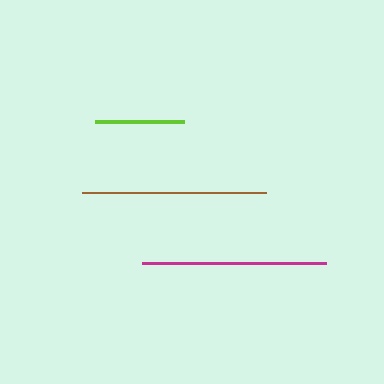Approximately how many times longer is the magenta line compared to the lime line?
The magenta line is approximately 2.1 times the length of the lime line.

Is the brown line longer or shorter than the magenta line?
The brown line is longer than the magenta line.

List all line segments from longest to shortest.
From longest to shortest: brown, magenta, lime.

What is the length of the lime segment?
The lime segment is approximately 89 pixels long.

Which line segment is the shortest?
The lime line is the shortest at approximately 89 pixels.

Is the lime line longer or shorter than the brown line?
The brown line is longer than the lime line.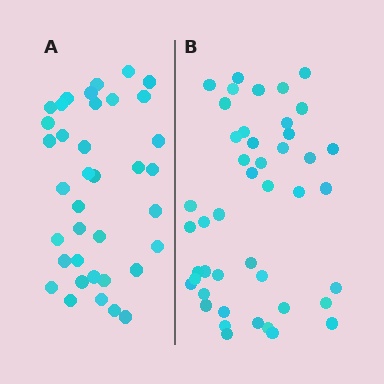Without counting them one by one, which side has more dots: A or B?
Region B (the right region) has more dots.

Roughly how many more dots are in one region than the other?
Region B has roughly 8 or so more dots than region A.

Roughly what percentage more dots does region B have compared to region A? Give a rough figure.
About 20% more.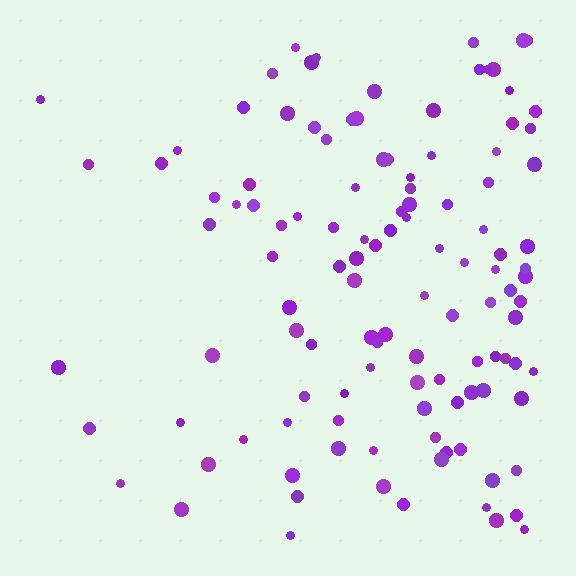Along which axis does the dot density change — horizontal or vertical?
Horizontal.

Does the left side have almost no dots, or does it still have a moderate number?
Still a moderate number, just noticeably fewer than the right.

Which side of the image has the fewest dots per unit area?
The left.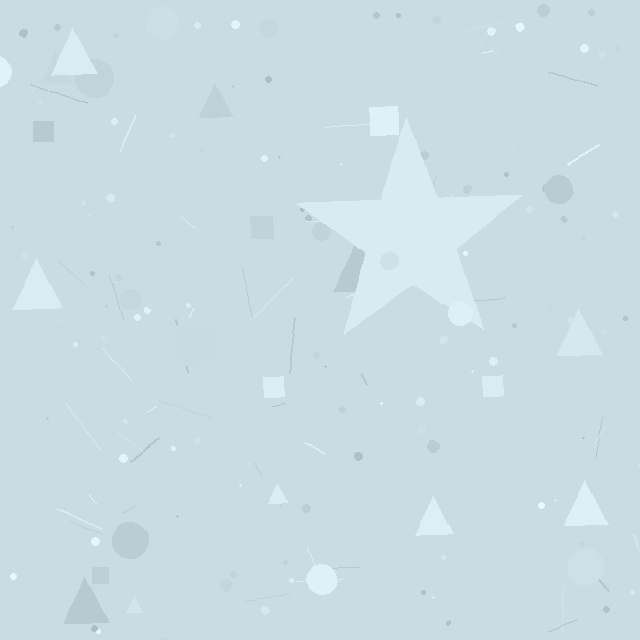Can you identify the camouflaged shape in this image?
The camouflaged shape is a star.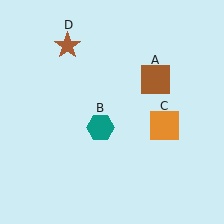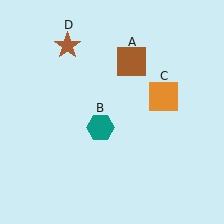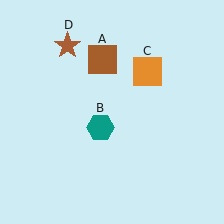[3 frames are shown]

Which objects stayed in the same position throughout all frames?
Teal hexagon (object B) and brown star (object D) remained stationary.